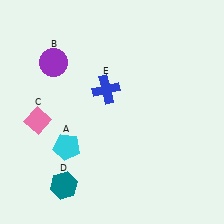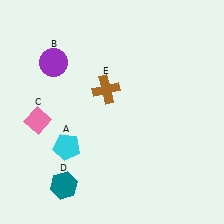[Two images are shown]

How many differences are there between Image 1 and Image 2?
There is 1 difference between the two images.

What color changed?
The cross (E) changed from blue in Image 1 to brown in Image 2.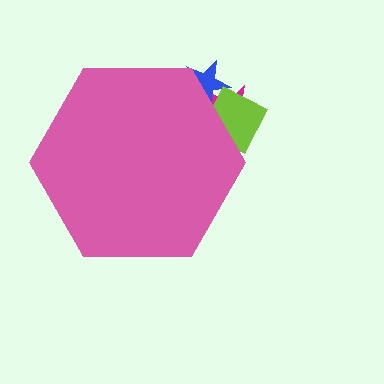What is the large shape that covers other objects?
A pink hexagon.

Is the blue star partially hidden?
Yes, the blue star is partially hidden behind the pink hexagon.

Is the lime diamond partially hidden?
Yes, the lime diamond is partially hidden behind the pink hexagon.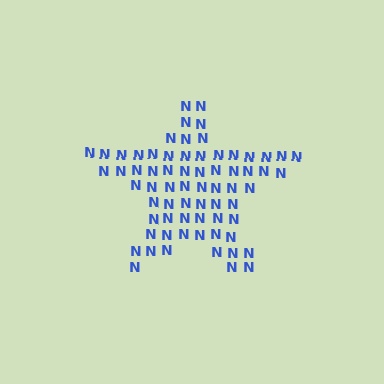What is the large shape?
The large shape is a star.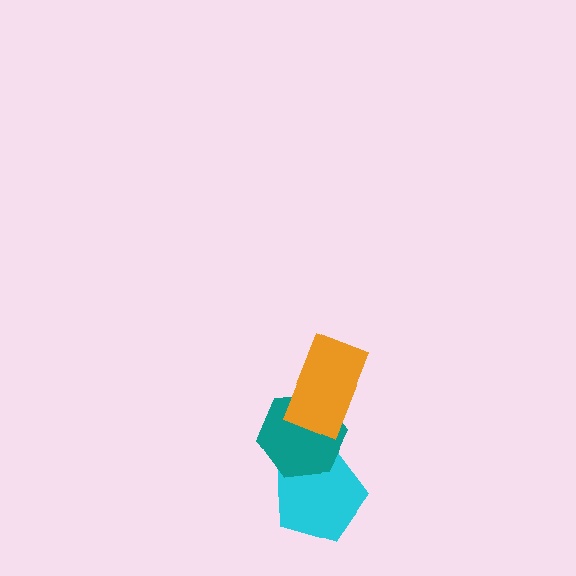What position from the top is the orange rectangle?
The orange rectangle is 1st from the top.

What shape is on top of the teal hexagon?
The orange rectangle is on top of the teal hexagon.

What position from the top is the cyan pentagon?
The cyan pentagon is 3rd from the top.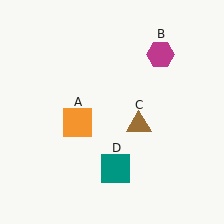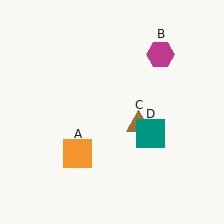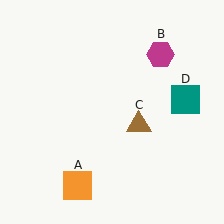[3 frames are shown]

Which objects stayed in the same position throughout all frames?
Magenta hexagon (object B) and brown triangle (object C) remained stationary.